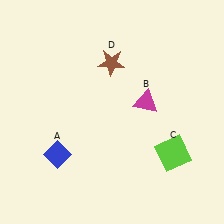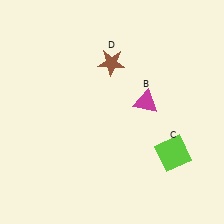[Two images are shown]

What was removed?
The blue diamond (A) was removed in Image 2.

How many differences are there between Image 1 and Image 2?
There is 1 difference between the two images.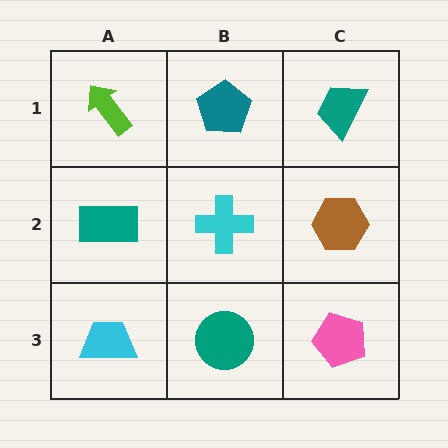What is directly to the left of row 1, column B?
A lime arrow.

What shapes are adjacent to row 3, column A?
A teal rectangle (row 2, column A), a teal circle (row 3, column B).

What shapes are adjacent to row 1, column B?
A cyan cross (row 2, column B), a lime arrow (row 1, column A), a teal trapezoid (row 1, column C).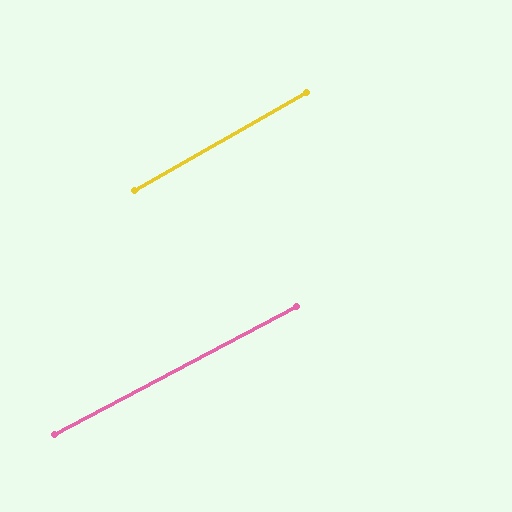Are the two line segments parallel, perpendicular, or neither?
Parallel — their directions differ by only 1.8°.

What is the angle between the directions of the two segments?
Approximately 2 degrees.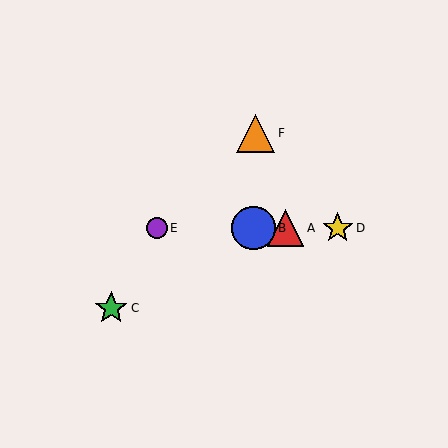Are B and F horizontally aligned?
No, B is at y≈228 and F is at y≈133.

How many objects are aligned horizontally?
4 objects (A, B, D, E) are aligned horizontally.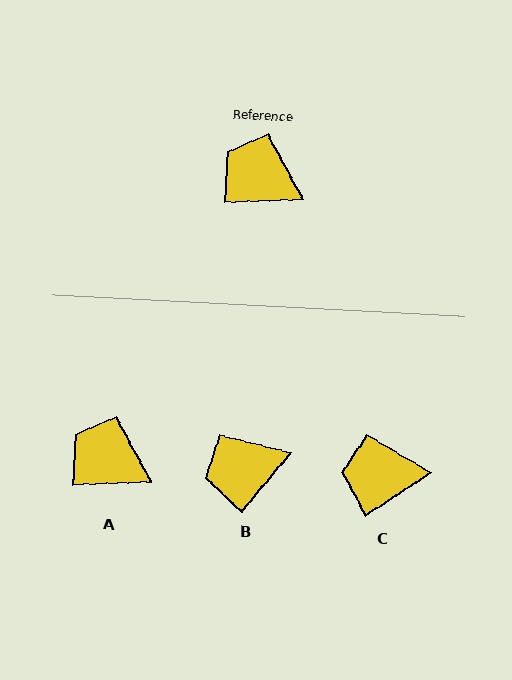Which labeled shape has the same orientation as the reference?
A.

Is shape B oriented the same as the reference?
No, it is off by about 48 degrees.